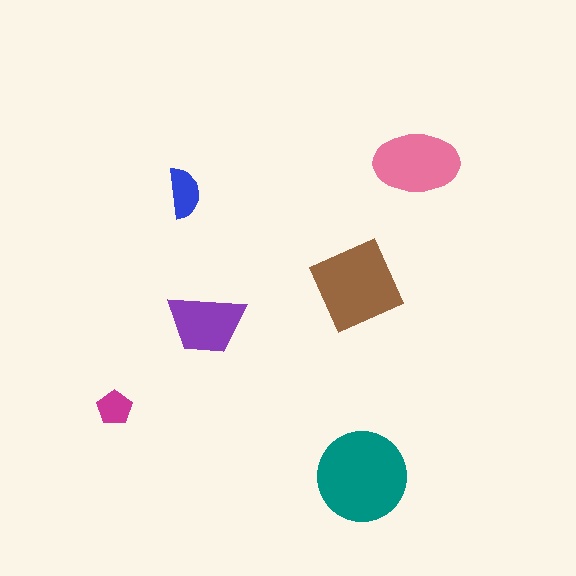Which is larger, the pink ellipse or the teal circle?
The teal circle.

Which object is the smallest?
The magenta pentagon.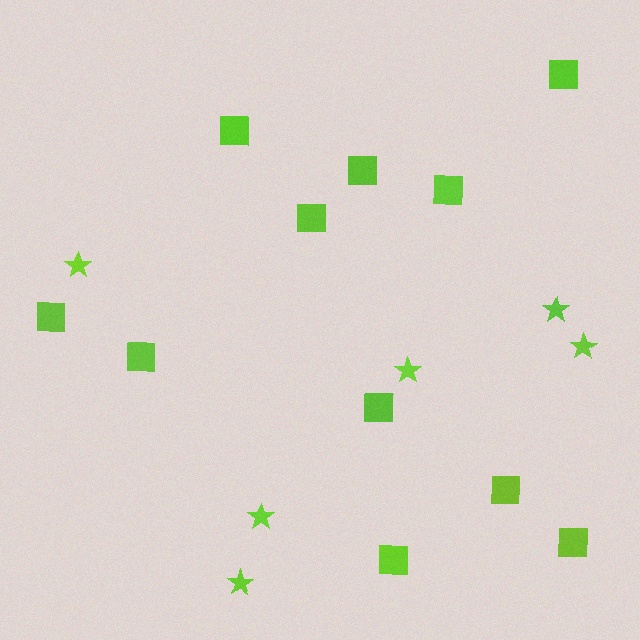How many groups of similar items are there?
There are 2 groups: one group of stars (6) and one group of squares (11).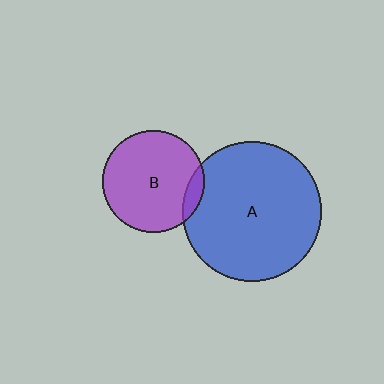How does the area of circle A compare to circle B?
Approximately 1.9 times.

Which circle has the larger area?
Circle A (blue).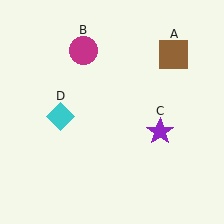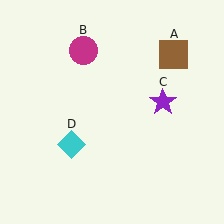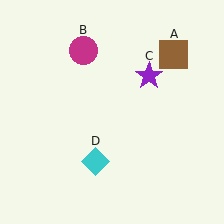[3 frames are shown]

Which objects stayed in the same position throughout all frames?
Brown square (object A) and magenta circle (object B) remained stationary.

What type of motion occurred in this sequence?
The purple star (object C), cyan diamond (object D) rotated counterclockwise around the center of the scene.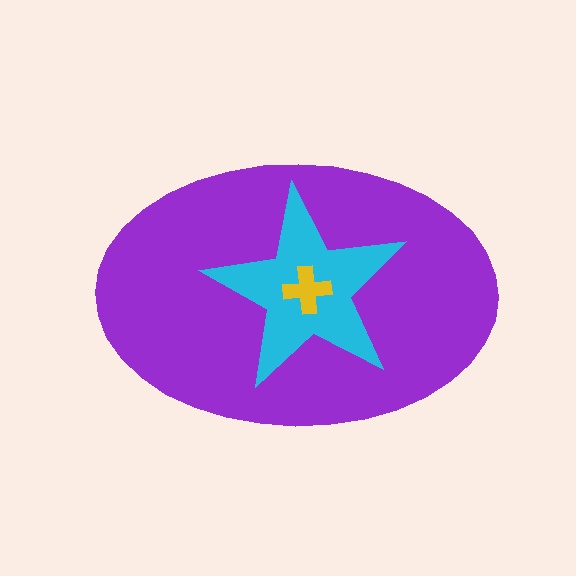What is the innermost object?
The yellow cross.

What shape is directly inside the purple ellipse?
The cyan star.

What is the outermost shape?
The purple ellipse.